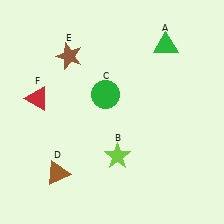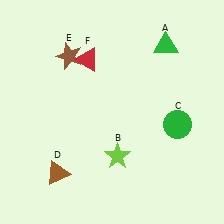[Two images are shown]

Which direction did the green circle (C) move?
The green circle (C) moved right.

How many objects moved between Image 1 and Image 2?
2 objects moved between the two images.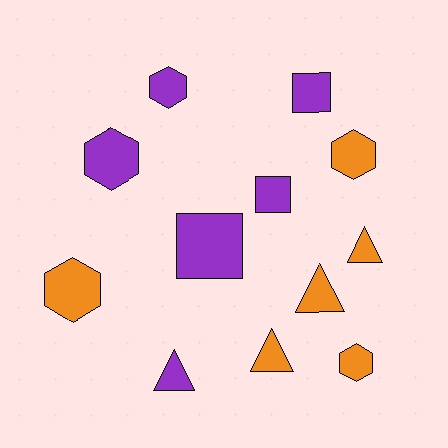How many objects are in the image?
There are 12 objects.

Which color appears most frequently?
Purple, with 6 objects.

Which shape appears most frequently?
Hexagon, with 5 objects.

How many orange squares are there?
There are no orange squares.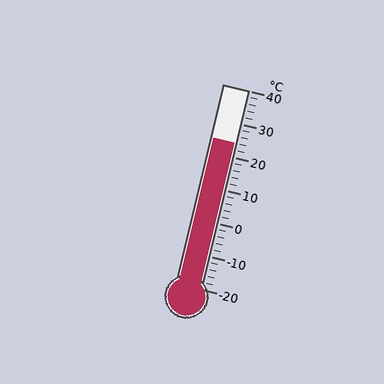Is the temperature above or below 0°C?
The temperature is above 0°C.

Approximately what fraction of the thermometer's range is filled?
The thermometer is filled to approximately 75% of its range.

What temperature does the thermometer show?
The thermometer shows approximately 24°C.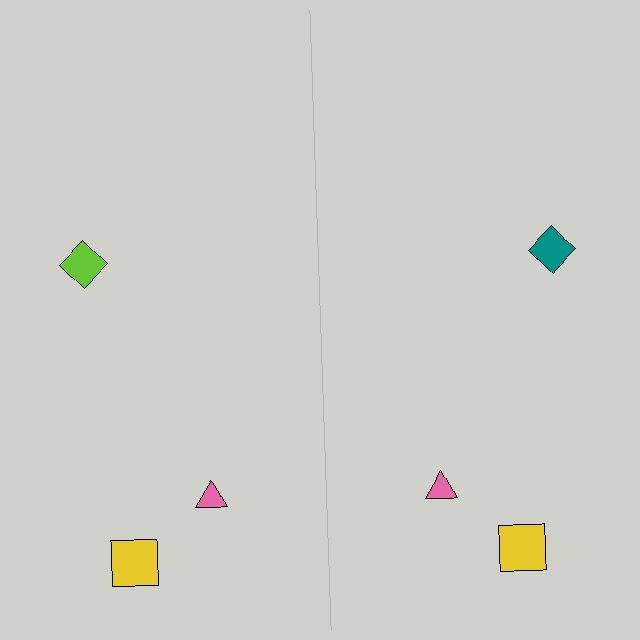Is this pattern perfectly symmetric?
No, the pattern is not perfectly symmetric. The teal diamond on the right side breaks the symmetry — its mirror counterpart is lime.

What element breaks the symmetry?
The teal diamond on the right side breaks the symmetry — its mirror counterpart is lime.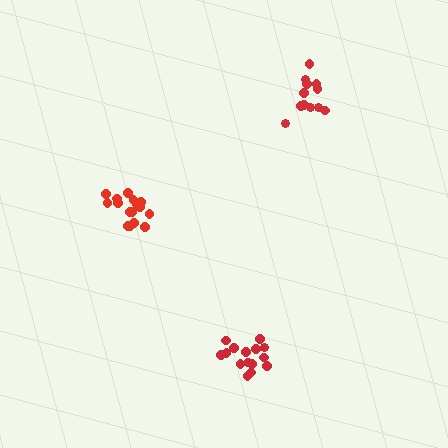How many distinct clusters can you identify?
There are 3 distinct clusters.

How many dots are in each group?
Group 1: 16 dots, Group 2: 15 dots, Group 3: 12 dots (43 total).